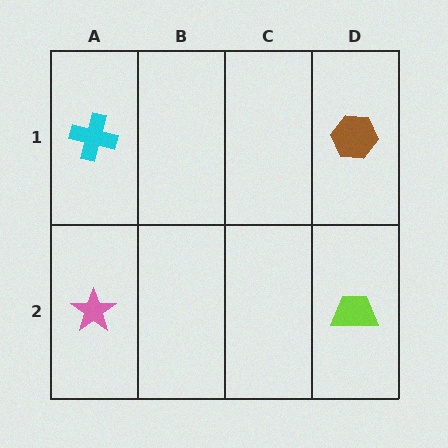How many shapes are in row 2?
2 shapes.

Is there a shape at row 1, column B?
No, that cell is empty.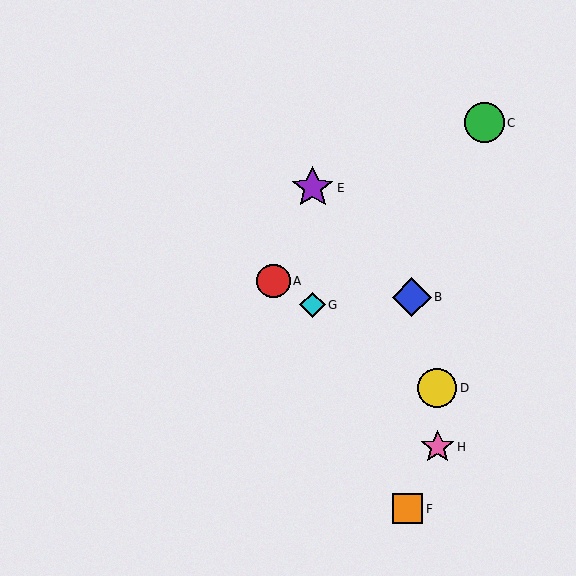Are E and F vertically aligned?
No, E is at x≈313 and F is at x≈408.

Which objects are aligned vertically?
Objects E, G are aligned vertically.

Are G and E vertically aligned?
Yes, both are at x≈313.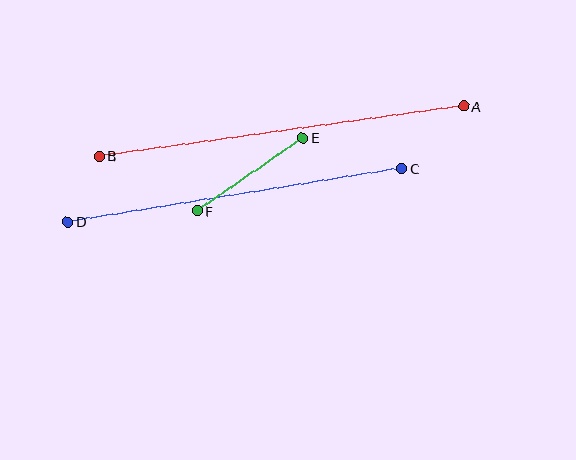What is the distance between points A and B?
The distance is approximately 368 pixels.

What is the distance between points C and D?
The distance is approximately 338 pixels.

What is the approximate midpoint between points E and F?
The midpoint is at approximately (250, 174) pixels.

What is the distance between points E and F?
The distance is approximately 128 pixels.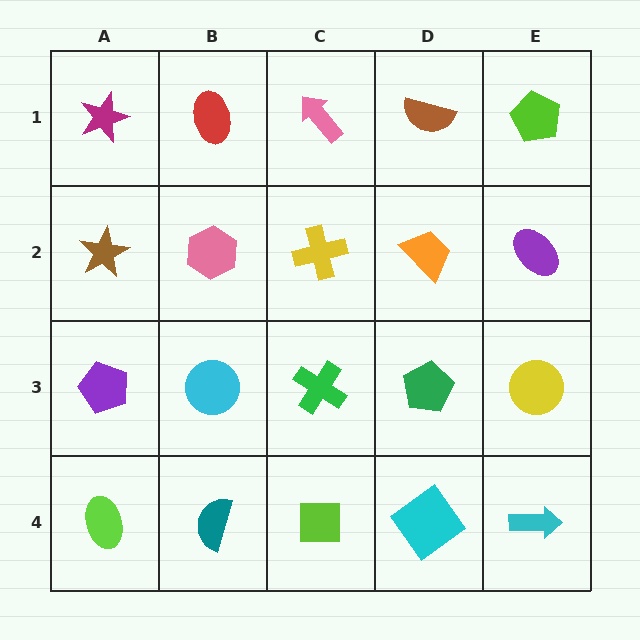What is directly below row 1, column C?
A yellow cross.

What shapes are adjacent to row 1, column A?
A brown star (row 2, column A), a red ellipse (row 1, column B).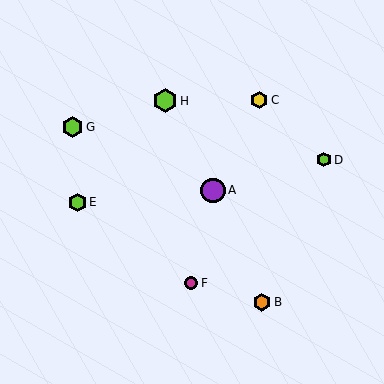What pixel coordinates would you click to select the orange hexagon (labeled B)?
Click at (262, 302) to select the orange hexagon B.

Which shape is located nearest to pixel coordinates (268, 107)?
The yellow hexagon (labeled C) at (259, 100) is nearest to that location.